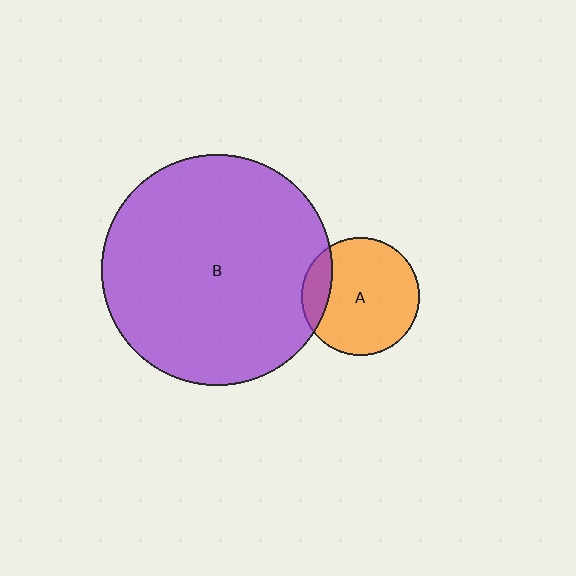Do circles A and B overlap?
Yes.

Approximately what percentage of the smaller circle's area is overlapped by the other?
Approximately 15%.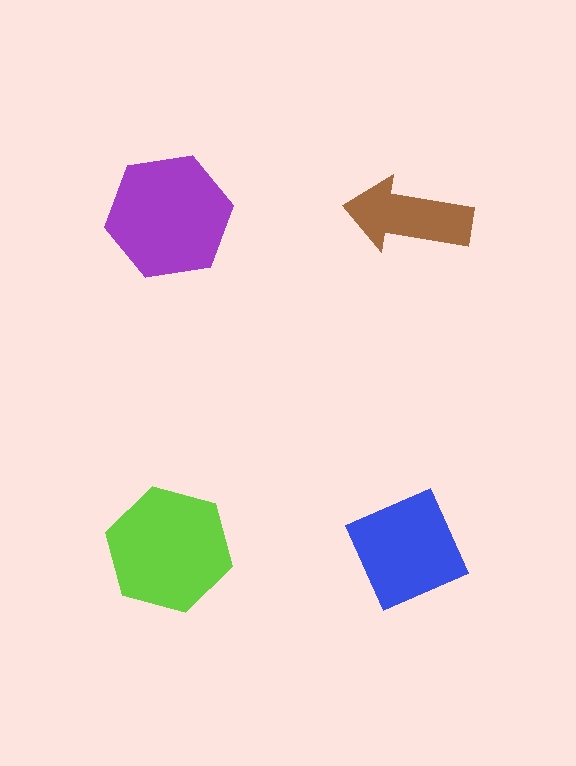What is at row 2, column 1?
A lime hexagon.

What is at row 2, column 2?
A blue diamond.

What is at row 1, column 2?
A brown arrow.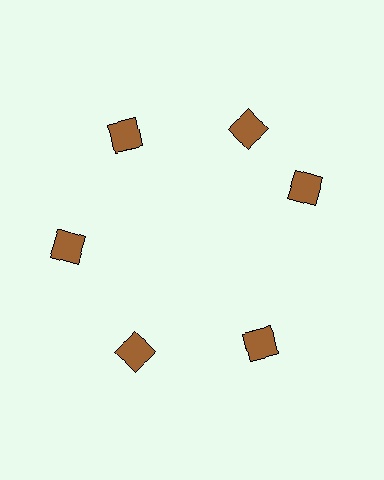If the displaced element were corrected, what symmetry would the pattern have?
It would have 6-fold rotational symmetry — the pattern would map onto itself every 60 degrees.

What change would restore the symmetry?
The symmetry would be restored by rotating it back into even spacing with its neighbors so that all 6 squares sit at equal angles and equal distance from the center.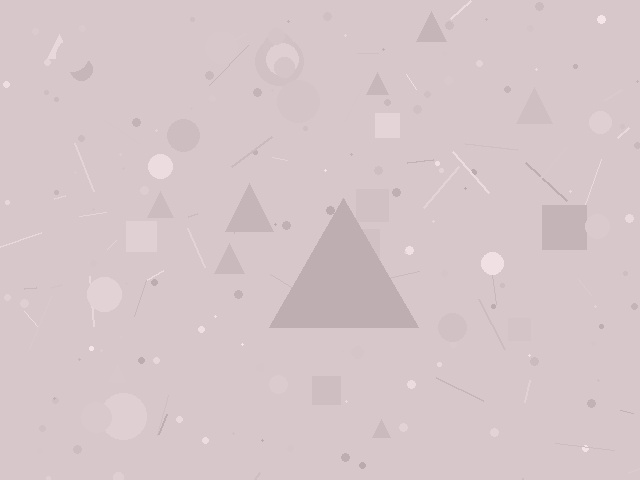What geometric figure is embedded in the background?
A triangle is embedded in the background.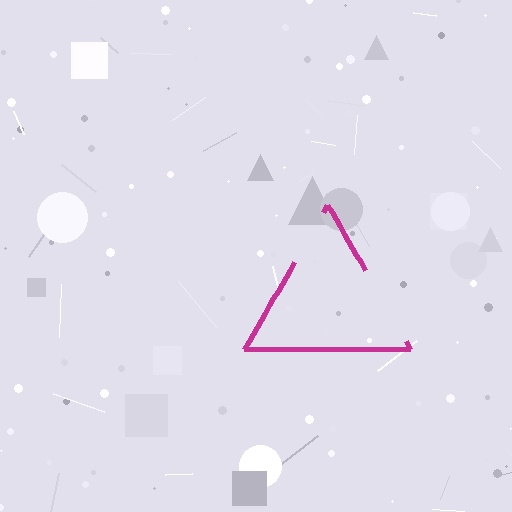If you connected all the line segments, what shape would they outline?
They would outline a triangle.